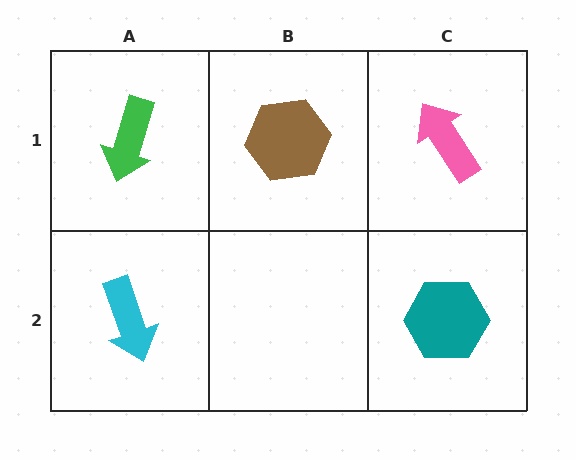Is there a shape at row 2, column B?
No, that cell is empty.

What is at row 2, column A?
A cyan arrow.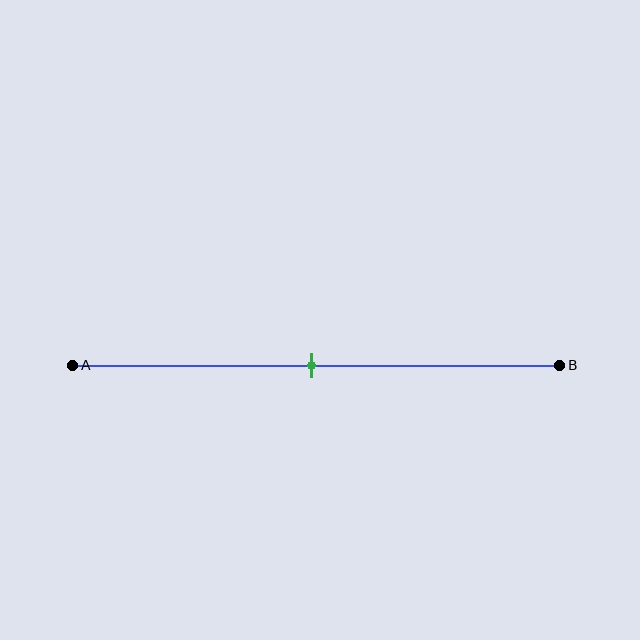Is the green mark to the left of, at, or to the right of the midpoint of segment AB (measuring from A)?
The green mark is approximately at the midpoint of segment AB.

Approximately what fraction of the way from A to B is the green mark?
The green mark is approximately 50% of the way from A to B.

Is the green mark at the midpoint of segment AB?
Yes, the mark is approximately at the midpoint.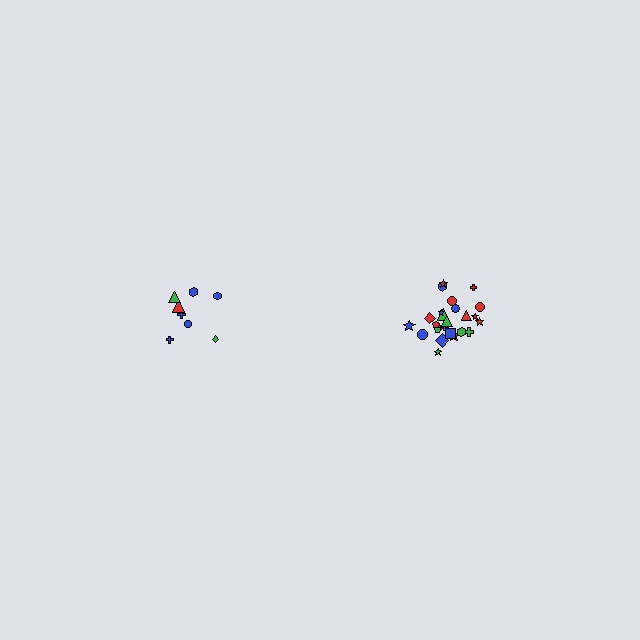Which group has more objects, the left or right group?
The right group.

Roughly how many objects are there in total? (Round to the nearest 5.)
Roughly 35 objects in total.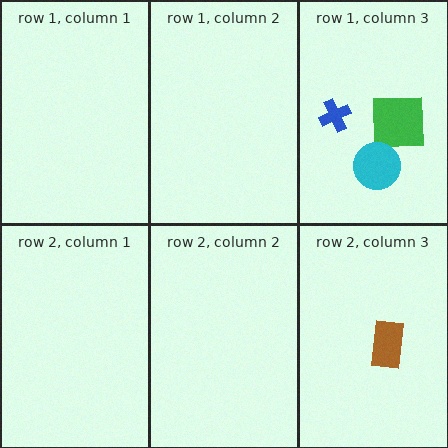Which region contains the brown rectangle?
The row 2, column 3 region.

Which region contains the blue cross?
The row 1, column 3 region.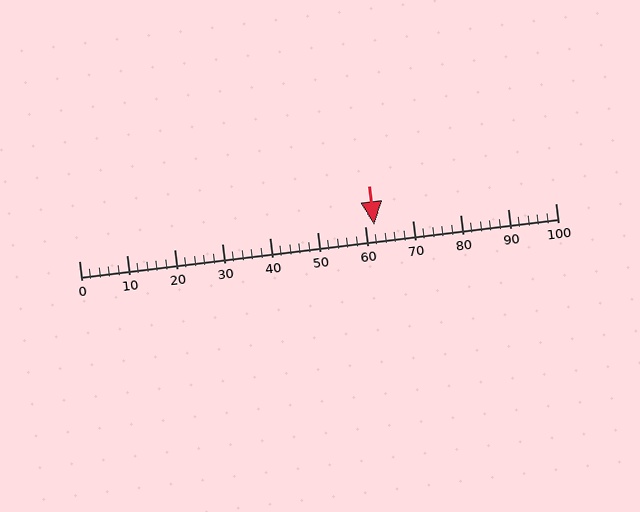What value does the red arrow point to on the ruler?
The red arrow points to approximately 62.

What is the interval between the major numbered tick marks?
The major tick marks are spaced 10 units apart.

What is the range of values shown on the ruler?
The ruler shows values from 0 to 100.